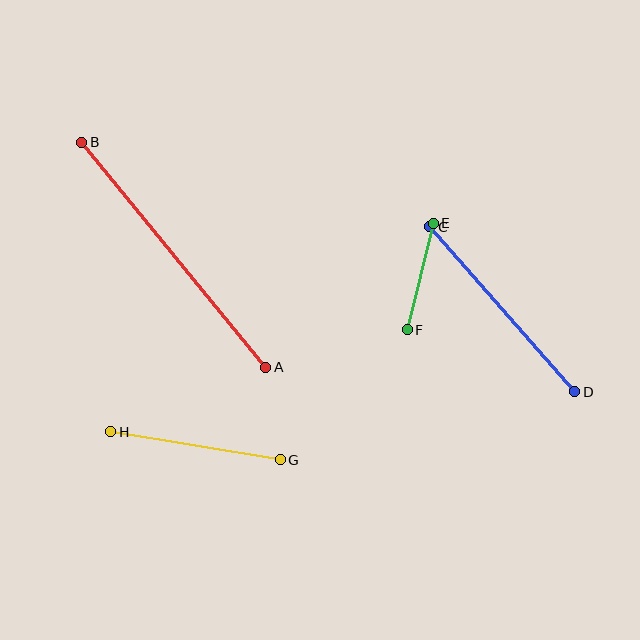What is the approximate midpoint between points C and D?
The midpoint is at approximately (502, 309) pixels.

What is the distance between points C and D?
The distance is approximately 220 pixels.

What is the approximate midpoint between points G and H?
The midpoint is at approximately (195, 446) pixels.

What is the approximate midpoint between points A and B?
The midpoint is at approximately (174, 255) pixels.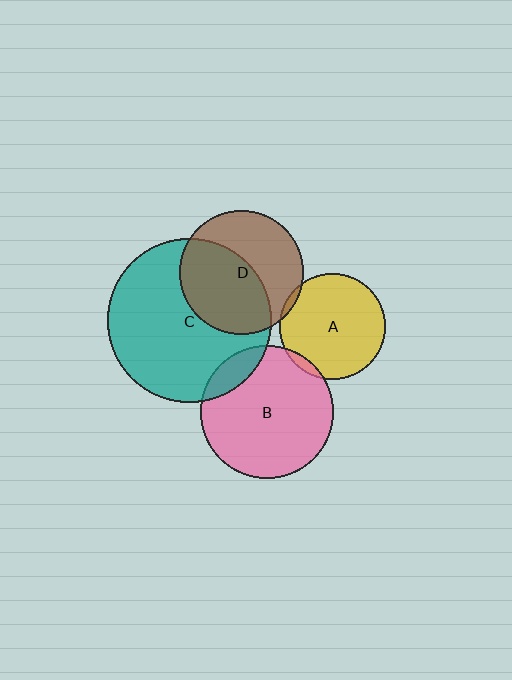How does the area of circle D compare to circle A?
Approximately 1.4 times.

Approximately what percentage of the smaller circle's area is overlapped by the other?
Approximately 55%.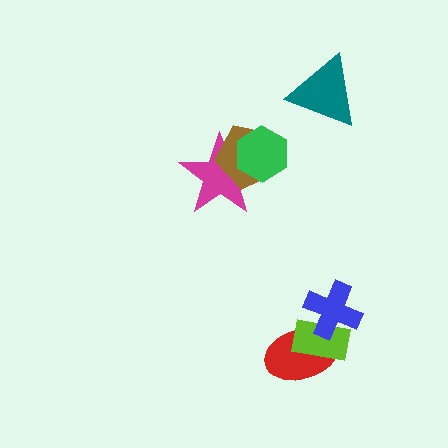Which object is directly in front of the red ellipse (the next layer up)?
The lime rectangle is directly in front of the red ellipse.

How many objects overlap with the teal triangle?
0 objects overlap with the teal triangle.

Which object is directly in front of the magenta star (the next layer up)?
The brown pentagon is directly in front of the magenta star.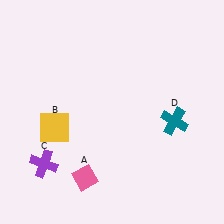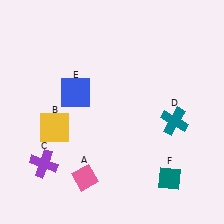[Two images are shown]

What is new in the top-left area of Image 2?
A blue square (E) was added in the top-left area of Image 2.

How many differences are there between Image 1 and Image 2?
There are 2 differences between the two images.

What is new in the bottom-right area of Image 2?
A teal diamond (F) was added in the bottom-right area of Image 2.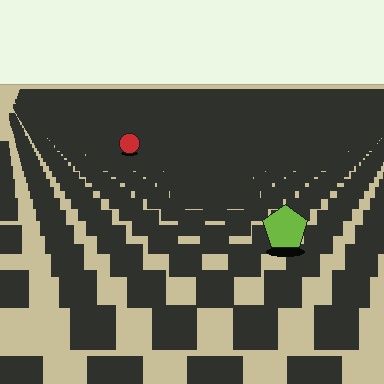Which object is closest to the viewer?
The lime pentagon is closest. The texture marks near it are larger and more spread out.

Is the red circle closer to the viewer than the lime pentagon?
No. The lime pentagon is closer — you can tell from the texture gradient: the ground texture is coarser near it.